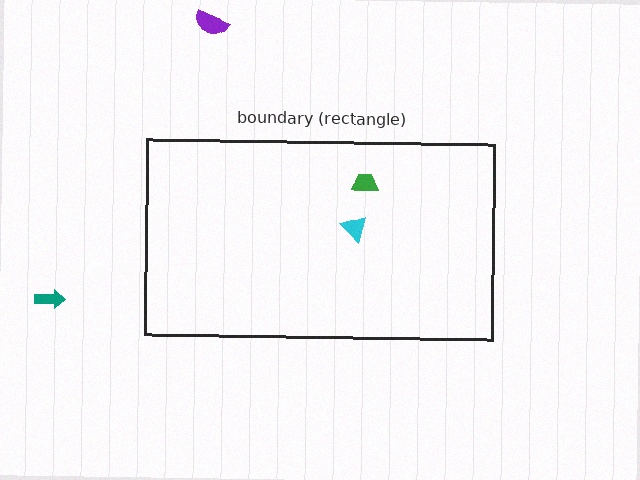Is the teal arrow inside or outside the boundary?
Outside.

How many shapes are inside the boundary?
2 inside, 2 outside.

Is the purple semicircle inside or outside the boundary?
Outside.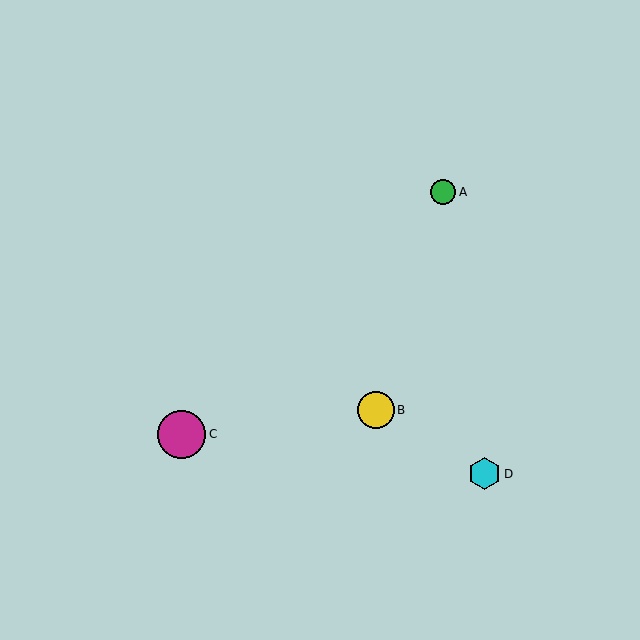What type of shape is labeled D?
Shape D is a cyan hexagon.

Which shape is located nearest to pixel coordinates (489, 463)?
The cyan hexagon (labeled D) at (485, 474) is nearest to that location.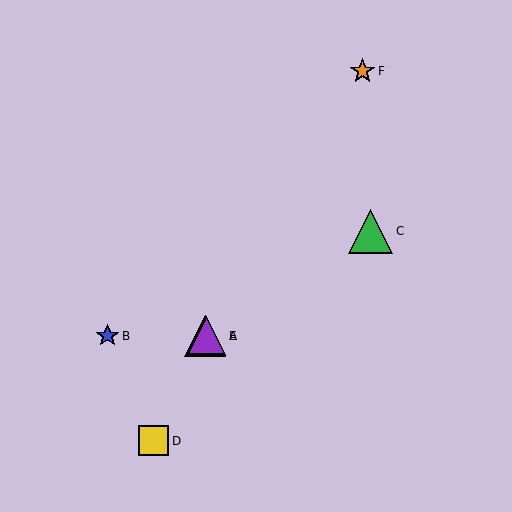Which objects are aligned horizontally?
Objects A, B, E are aligned horizontally.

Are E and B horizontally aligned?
Yes, both are at y≈336.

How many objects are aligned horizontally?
3 objects (A, B, E) are aligned horizontally.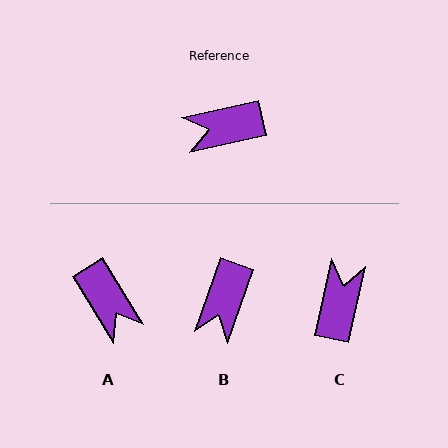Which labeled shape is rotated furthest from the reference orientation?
C, about 115 degrees away.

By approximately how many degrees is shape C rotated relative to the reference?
Approximately 115 degrees clockwise.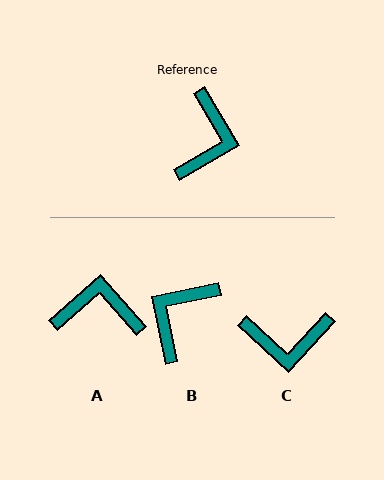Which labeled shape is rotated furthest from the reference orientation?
B, about 161 degrees away.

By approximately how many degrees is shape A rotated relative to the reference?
Approximately 101 degrees counter-clockwise.